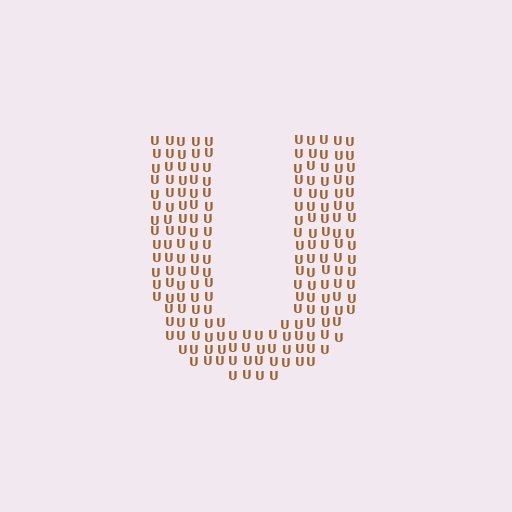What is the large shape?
The large shape is the letter U.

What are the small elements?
The small elements are letter U's.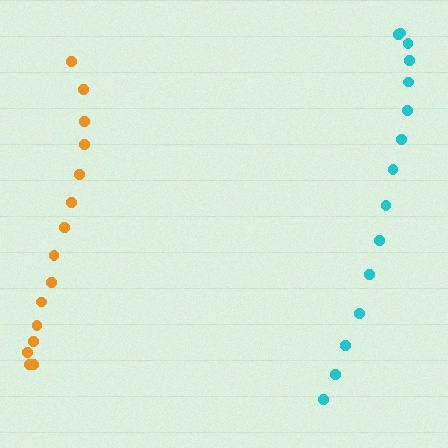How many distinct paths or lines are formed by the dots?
There are 2 distinct paths.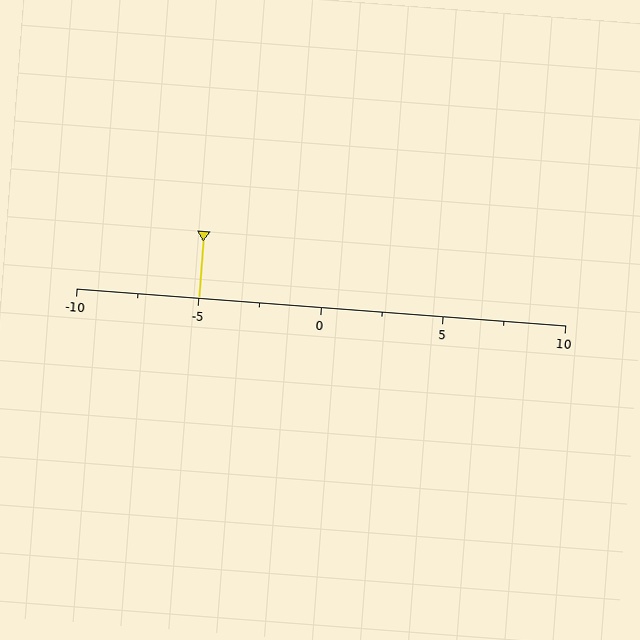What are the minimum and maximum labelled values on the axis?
The axis runs from -10 to 10.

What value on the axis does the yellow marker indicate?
The marker indicates approximately -5.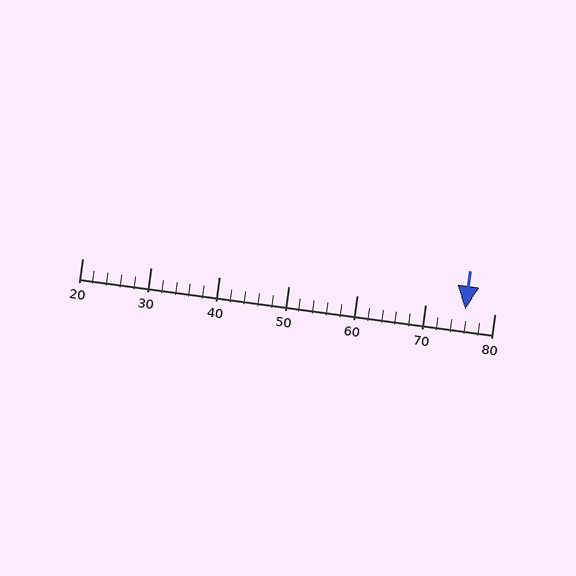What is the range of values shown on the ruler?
The ruler shows values from 20 to 80.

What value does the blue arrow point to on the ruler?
The blue arrow points to approximately 76.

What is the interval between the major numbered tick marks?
The major tick marks are spaced 10 units apart.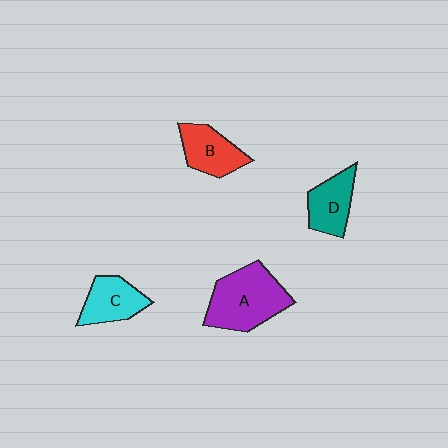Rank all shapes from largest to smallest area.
From largest to smallest: A (purple), B (red), C (cyan), D (teal).